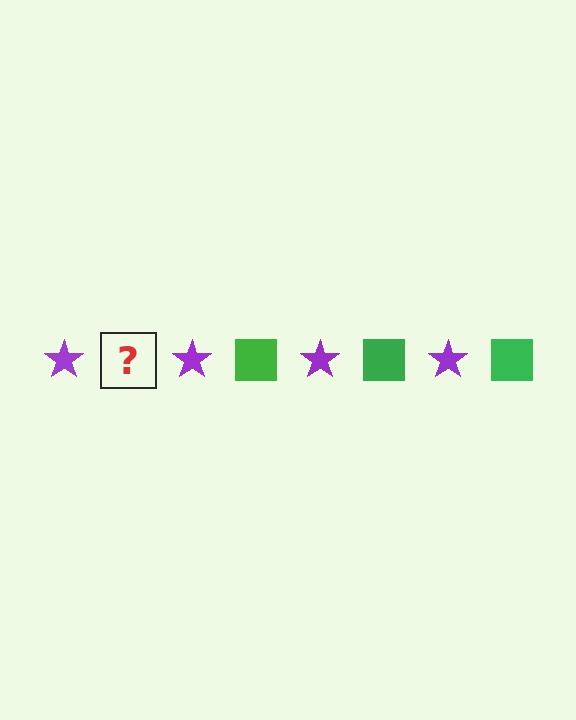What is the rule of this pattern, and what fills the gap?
The rule is that the pattern alternates between purple star and green square. The gap should be filled with a green square.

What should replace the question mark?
The question mark should be replaced with a green square.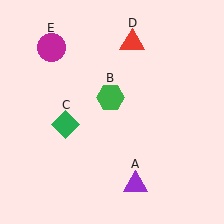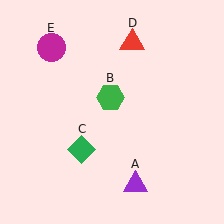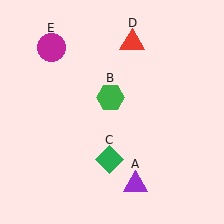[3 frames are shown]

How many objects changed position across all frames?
1 object changed position: green diamond (object C).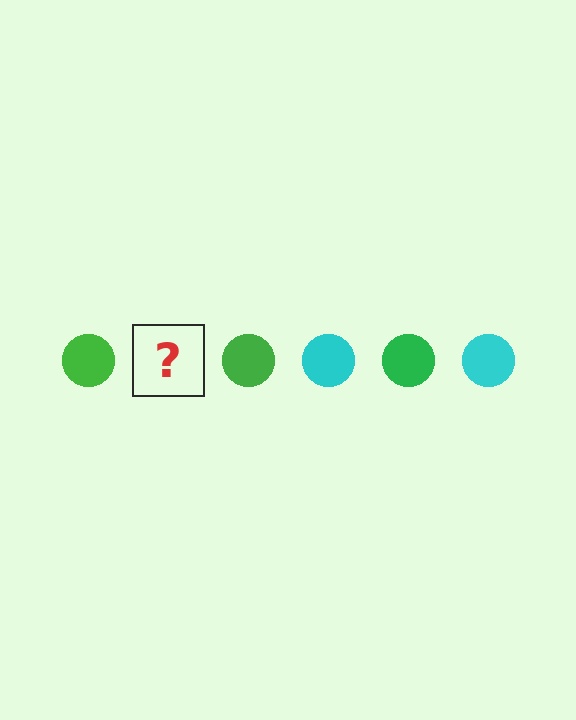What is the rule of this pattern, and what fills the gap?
The rule is that the pattern cycles through green, cyan circles. The gap should be filled with a cyan circle.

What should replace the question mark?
The question mark should be replaced with a cyan circle.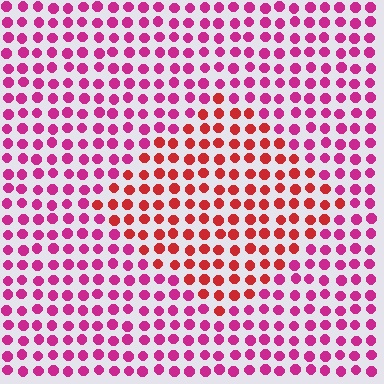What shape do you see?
I see a diamond.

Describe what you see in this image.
The image is filled with small magenta elements in a uniform arrangement. A diamond-shaped region is visible where the elements are tinted to a slightly different hue, forming a subtle color boundary.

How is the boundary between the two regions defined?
The boundary is defined purely by a slight shift in hue (about 36 degrees). Spacing, size, and orientation are identical on both sides.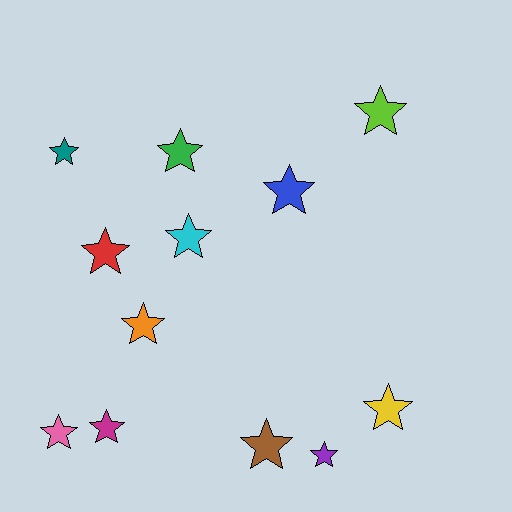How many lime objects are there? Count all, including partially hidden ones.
There is 1 lime object.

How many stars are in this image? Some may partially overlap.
There are 12 stars.